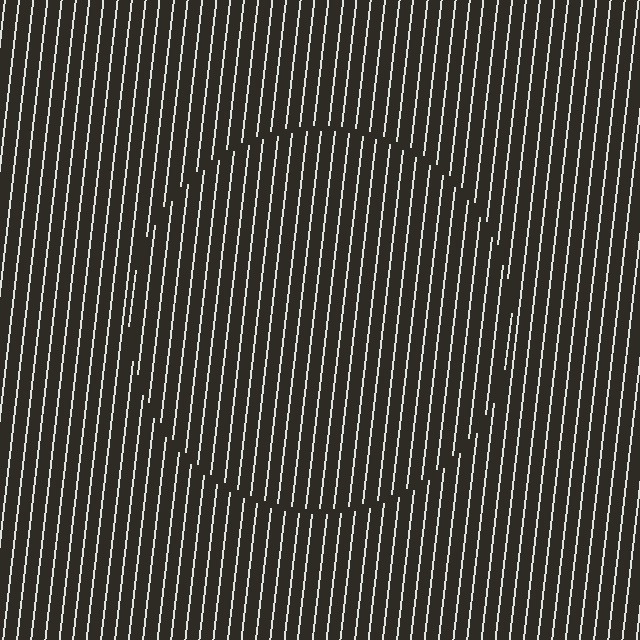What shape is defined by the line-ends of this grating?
An illusory circle. The interior of the shape contains the same grating, shifted by half a period — the contour is defined by the phase discontinuity where line-ends from the inner and outer gratings abut.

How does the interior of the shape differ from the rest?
The interior of the shape contains the same grating, shifted by half a period — the contour is defined by the phase discontinuity where line-ends from the inner and outer gratings abut.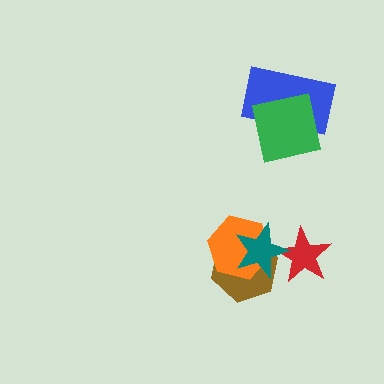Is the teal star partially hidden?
No, no other shape covers it.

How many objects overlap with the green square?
1 object overlaps with the green square.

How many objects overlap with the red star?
1 object overlaps with the red star.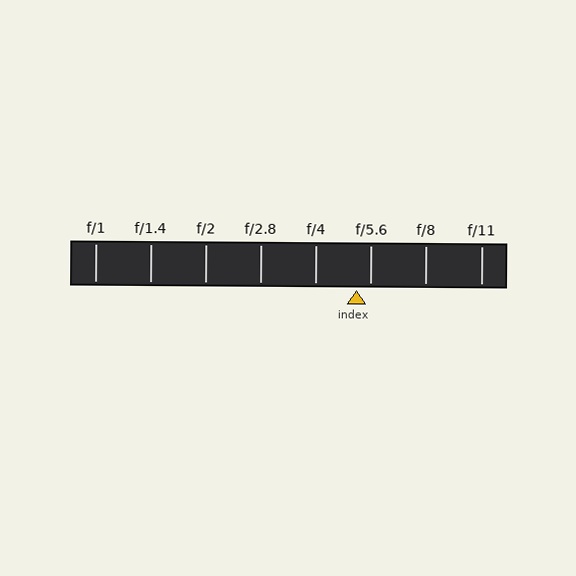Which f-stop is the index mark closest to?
The index mark is closest to f/5.6.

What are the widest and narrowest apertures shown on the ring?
The widest aperture shown is f/1 and the narrowest is f/11.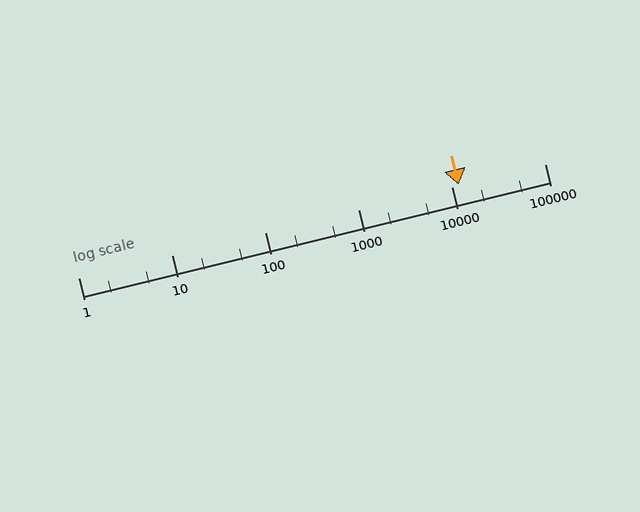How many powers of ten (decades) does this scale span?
The scale spans 5 decades, from 1 to 100000.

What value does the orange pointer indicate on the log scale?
The pointer indicates approximately 12000.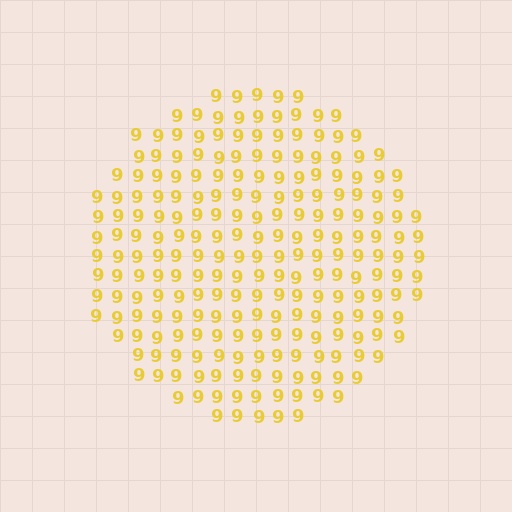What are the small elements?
The small elements are digit 9's.